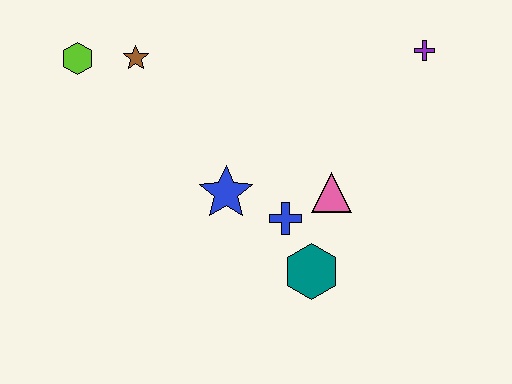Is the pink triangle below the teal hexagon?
No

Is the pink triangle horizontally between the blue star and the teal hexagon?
No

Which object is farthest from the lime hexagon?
The purple cross is farthest from the lime hexagon.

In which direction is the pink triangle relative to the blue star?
The pink triangle is to the right of the blue star.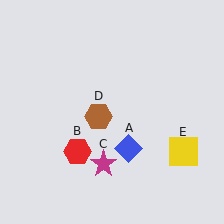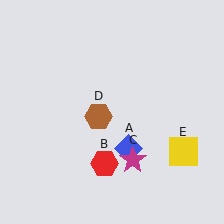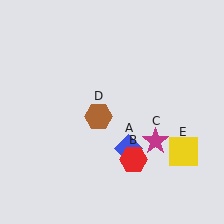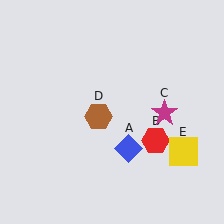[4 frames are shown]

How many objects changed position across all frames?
2 objects changed position: red hexagon (object B), magenta star (object C).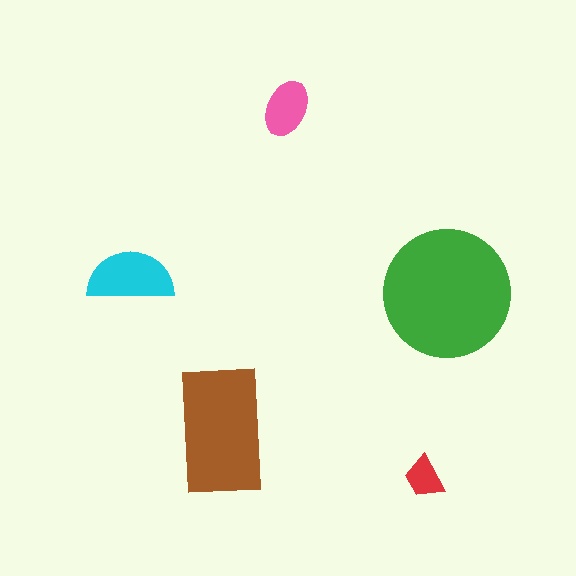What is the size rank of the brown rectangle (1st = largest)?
2nd.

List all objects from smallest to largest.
The red trapezoid, the pink ellipse, the cyan semicircle, the brown rectangle, the green circle.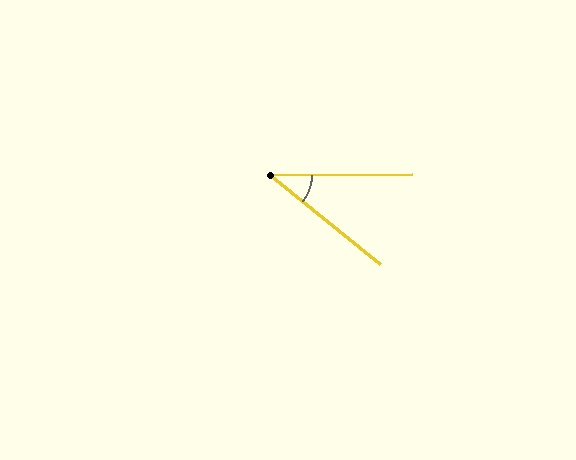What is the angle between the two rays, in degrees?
Approximately 39 degrees.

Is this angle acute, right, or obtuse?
It is acute.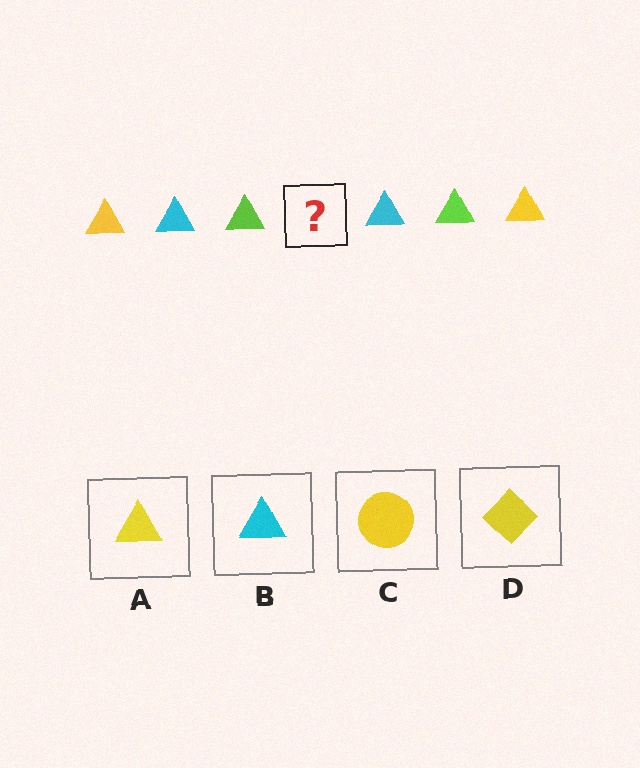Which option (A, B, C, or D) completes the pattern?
A.